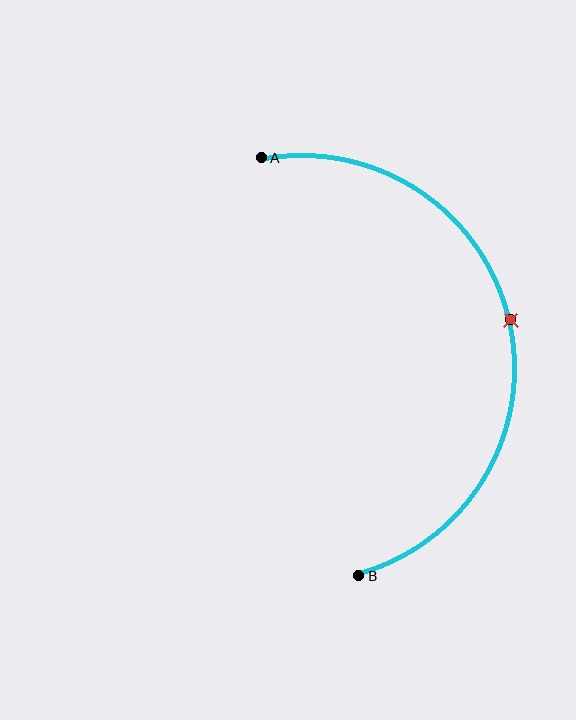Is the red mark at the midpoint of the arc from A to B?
Yes. The red mark lies on the arc at equal arc-length from both A and B — it is the arc midpoint.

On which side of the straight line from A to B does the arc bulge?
The arc bulges to the right of the straight line connecting A and B.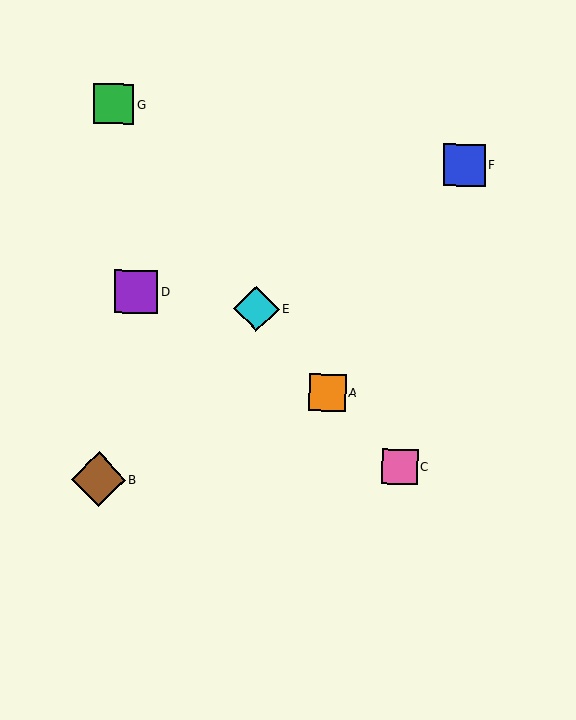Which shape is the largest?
The brown diamond (labeled B) is the largest.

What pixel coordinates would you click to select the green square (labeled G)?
Click at (114, 104) to select the green square G.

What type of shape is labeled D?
Shape D is a purple square.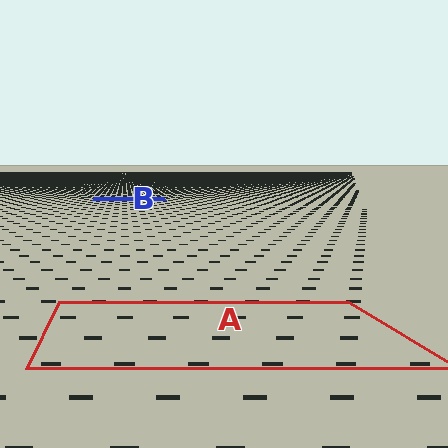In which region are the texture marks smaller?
The texture marks are smaller in region B, because it is farther away.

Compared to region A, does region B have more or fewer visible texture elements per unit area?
Region B has more texture elements per unit area — they are packed more densely because it is farther away.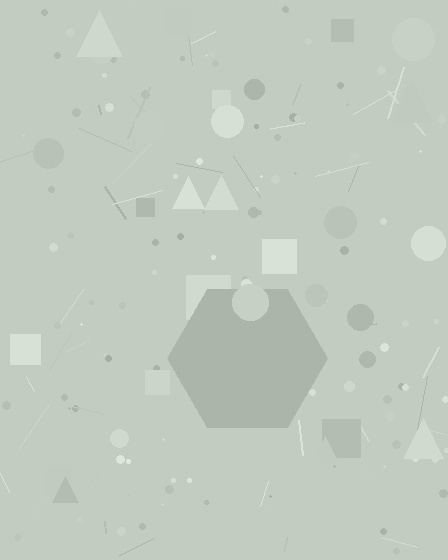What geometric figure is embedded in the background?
A hexagon is embedded in the background.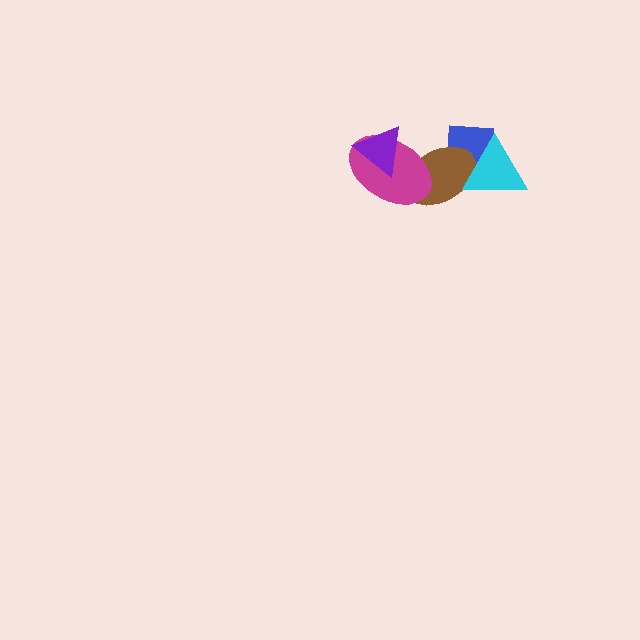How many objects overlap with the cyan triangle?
2 objects overlap with the cyan triangle.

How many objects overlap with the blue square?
2 objects overlap with the blue square.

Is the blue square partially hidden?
Yes, it is partially covered by another shape.